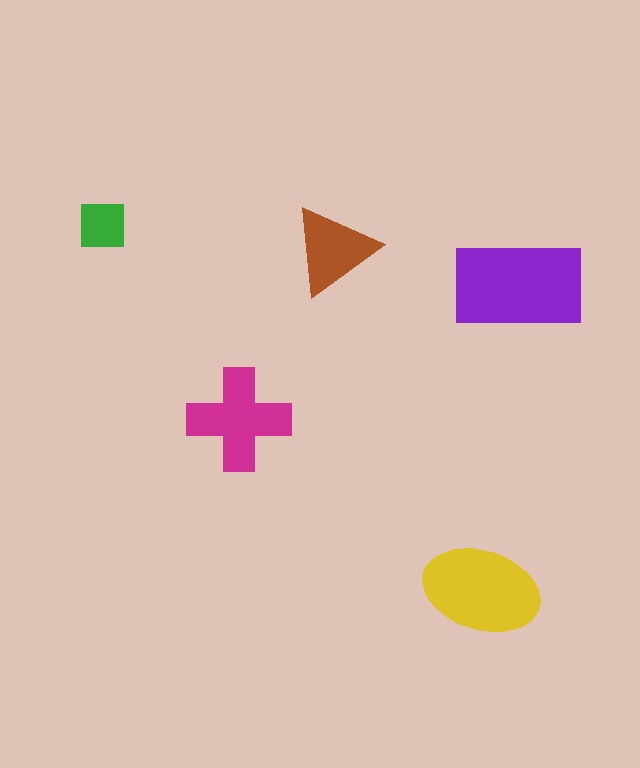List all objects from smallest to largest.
The green square, the brown triangle, the magenta cross, the yellow ellipse, the purple rectangle.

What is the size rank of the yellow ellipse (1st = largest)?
2nd.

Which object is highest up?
The green square is topmost.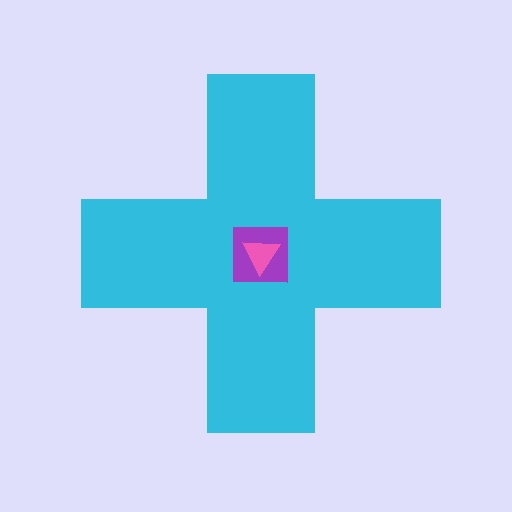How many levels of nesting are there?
3.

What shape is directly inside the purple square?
The pink triangle.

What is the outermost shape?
The cyan cross.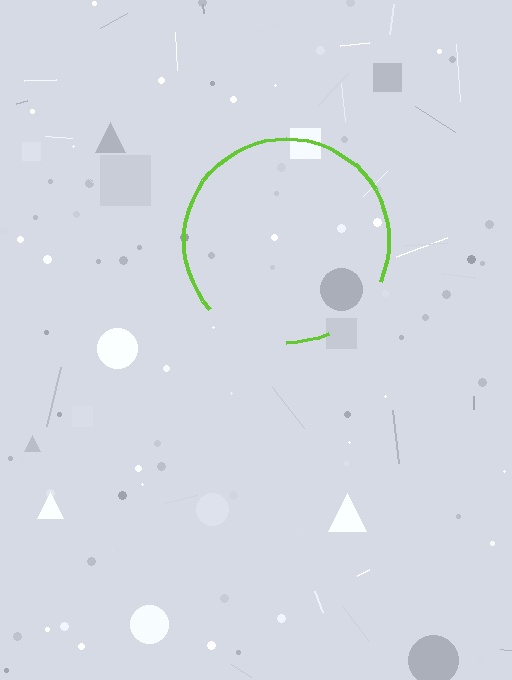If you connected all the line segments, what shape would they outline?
They would outline a circle.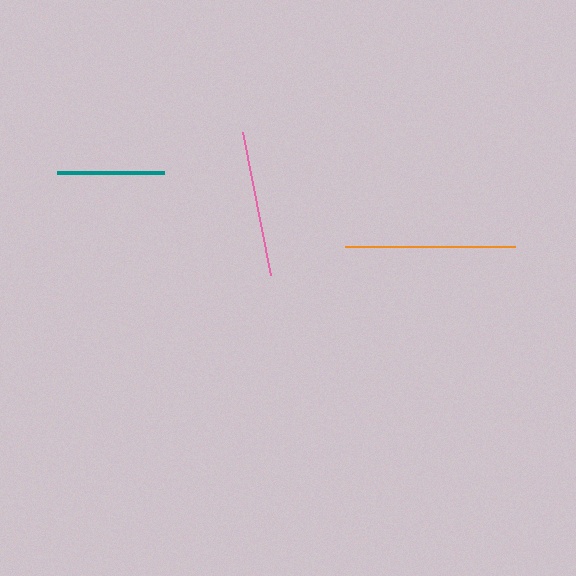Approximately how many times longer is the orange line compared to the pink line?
The orange line is approximately 1.2 times the length of the pink line.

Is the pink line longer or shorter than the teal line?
The pink line is longer than the teal line.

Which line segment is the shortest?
The teal line is the shortest at approximately 107 pixels.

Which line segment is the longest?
The orange line is the longest at approximately 170 pixels.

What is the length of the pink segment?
The pink segment is approximately 146 pixels long.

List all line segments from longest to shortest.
From longest to shortest: orange, pink, teal.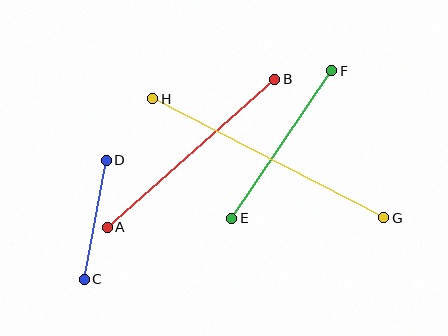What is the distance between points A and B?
The distance is approximately 224 pixels.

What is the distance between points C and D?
The distance is approximately 121 pixels.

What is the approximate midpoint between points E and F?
The midpoint is at approximately (282, 144) pixels.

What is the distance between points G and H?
The distance is approximately 260 pixels.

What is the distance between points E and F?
The distance is approximately 179 pixels.